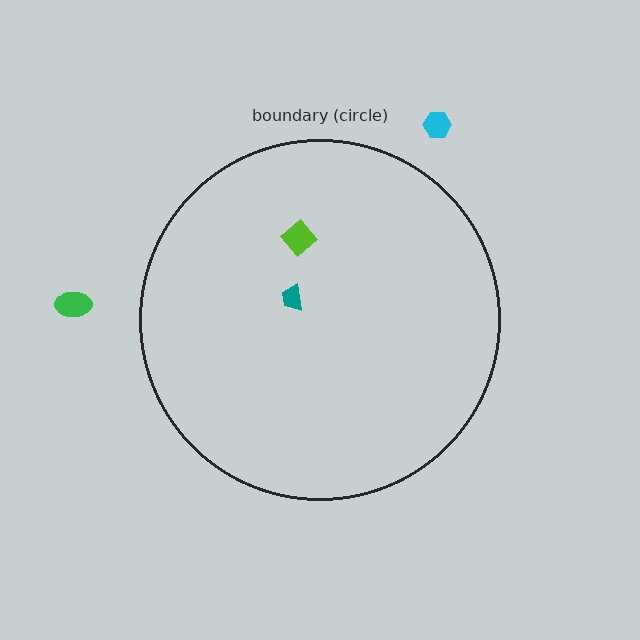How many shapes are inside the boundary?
2 inside, 2 outside.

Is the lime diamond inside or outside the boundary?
Inside.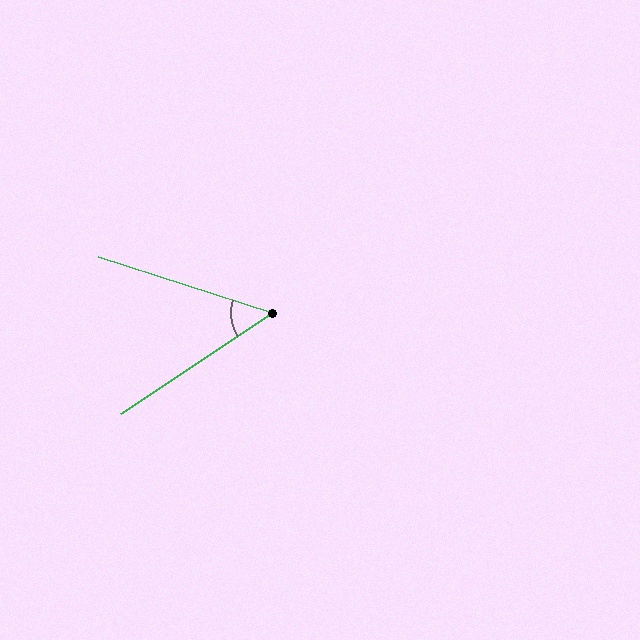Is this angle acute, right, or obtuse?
It is acute.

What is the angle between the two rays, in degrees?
Approximately 51 degrees.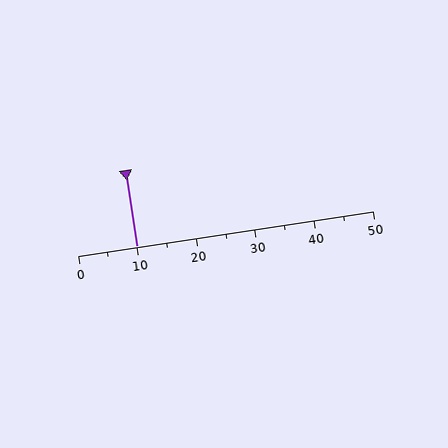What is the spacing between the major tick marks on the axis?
The major ticks are spaced 10 apart.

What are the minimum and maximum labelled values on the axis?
The axis runs from 0 to 50.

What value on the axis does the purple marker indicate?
The marker indicates approximately 10.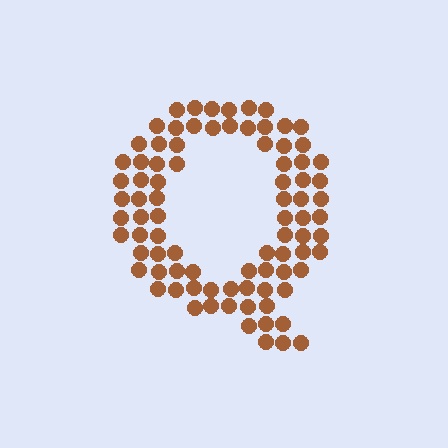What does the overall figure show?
The overall figure shows the letter Q.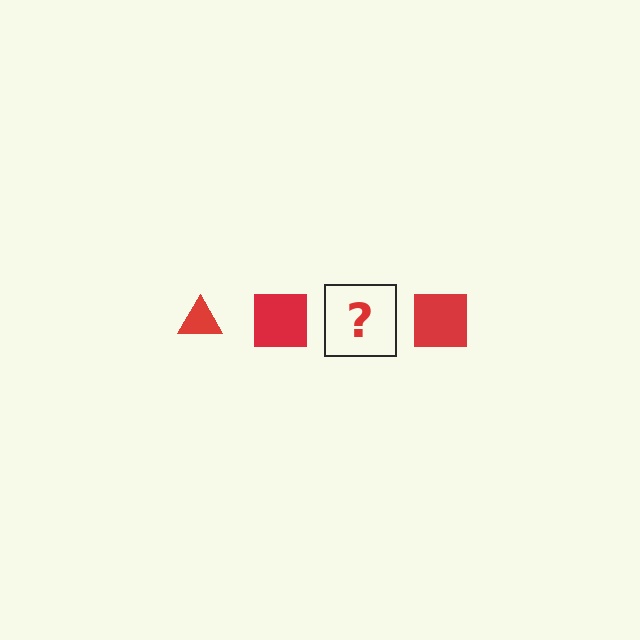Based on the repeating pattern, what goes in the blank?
The blank should be a red triangle.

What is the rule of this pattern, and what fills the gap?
The rule is that the pattern cycles through triangle, square shapes in red. The gap should be filled with a red triangle.